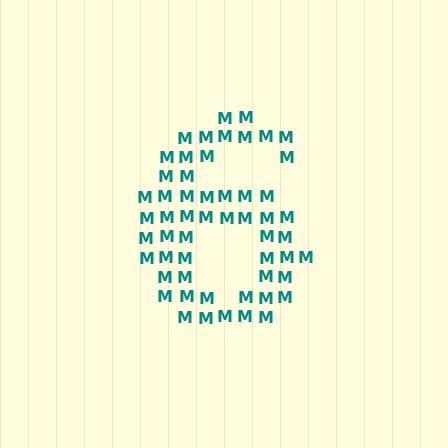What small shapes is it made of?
It is made of small letter M's.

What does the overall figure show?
The overall figure shows the digit 6.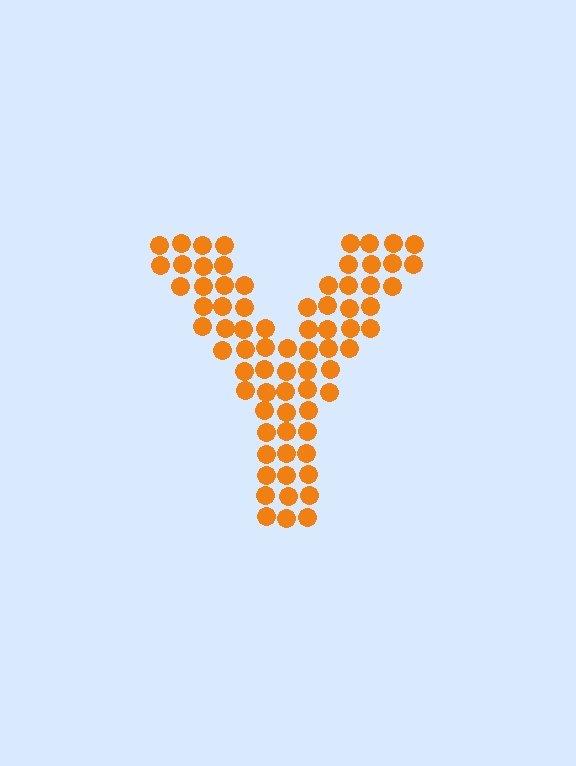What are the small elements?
The small elements are circles.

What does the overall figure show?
The overall figure shows the letter Y.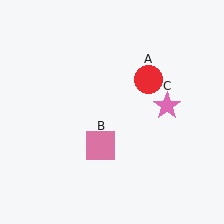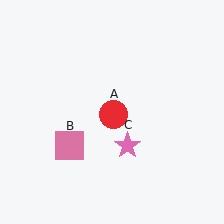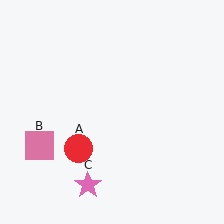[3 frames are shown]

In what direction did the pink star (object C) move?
The pink star (object C) moved down and to the left.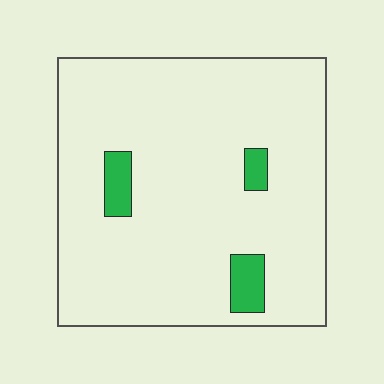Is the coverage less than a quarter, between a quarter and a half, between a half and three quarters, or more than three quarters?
Less than a quarter.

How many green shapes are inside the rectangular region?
3.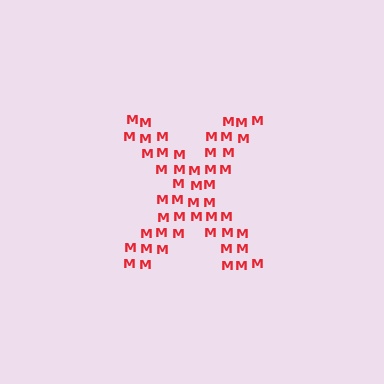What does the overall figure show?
The overall figure shows the letter X.